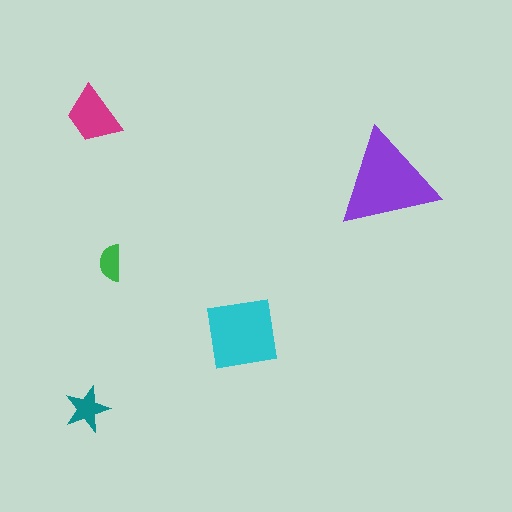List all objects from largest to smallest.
The purple triangle, the cyan square, the magenta trapezoid, the teal star, the green semicircle.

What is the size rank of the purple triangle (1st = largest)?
1st.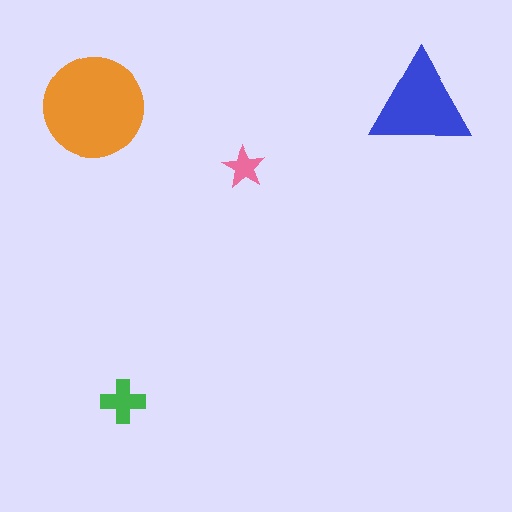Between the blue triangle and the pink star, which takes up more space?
The blue triangle.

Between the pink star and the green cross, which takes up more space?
The green cross.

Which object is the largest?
The orange circle.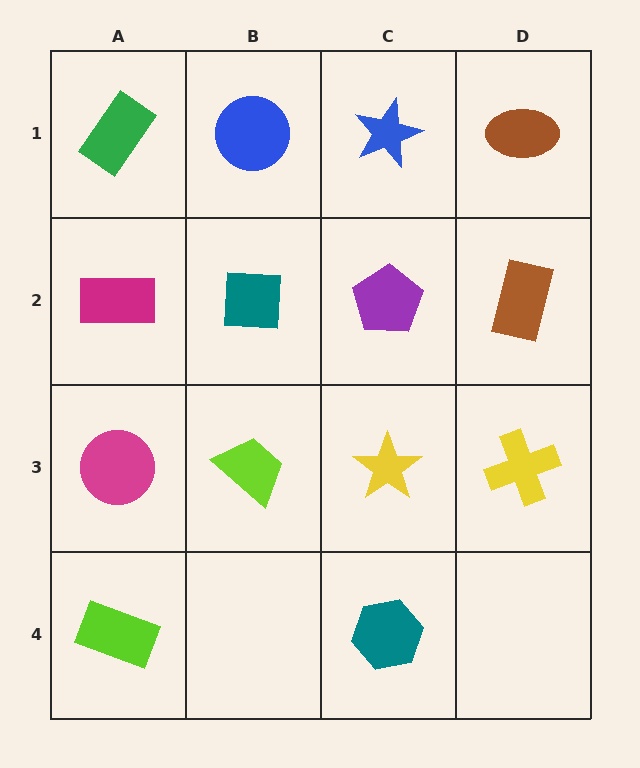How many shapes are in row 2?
4 shapes.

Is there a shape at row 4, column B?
No, that cell is empty.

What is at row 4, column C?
A teal hexagon.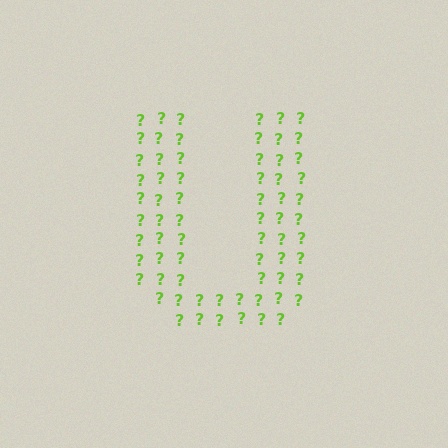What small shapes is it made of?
It is made of small question marks.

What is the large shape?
The large shape is the letter U.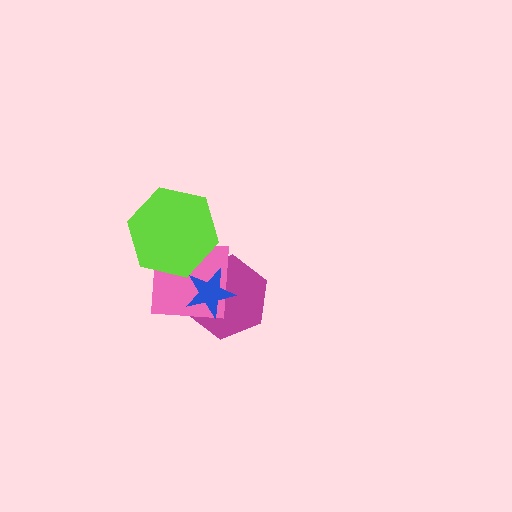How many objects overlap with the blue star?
2 objects overlap with the blue star.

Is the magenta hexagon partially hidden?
Yes, it is partially covered by another shape.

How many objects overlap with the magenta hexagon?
2 objects overlap with the magenta hexagon.